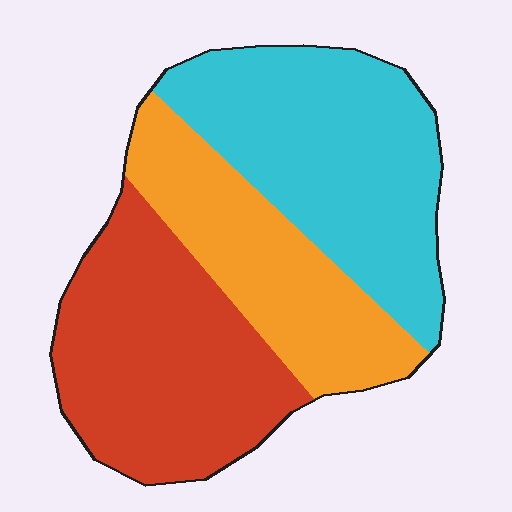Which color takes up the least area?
Orange, at roughly 25%.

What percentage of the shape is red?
Red takes up about three eighths (3/8) of the shape.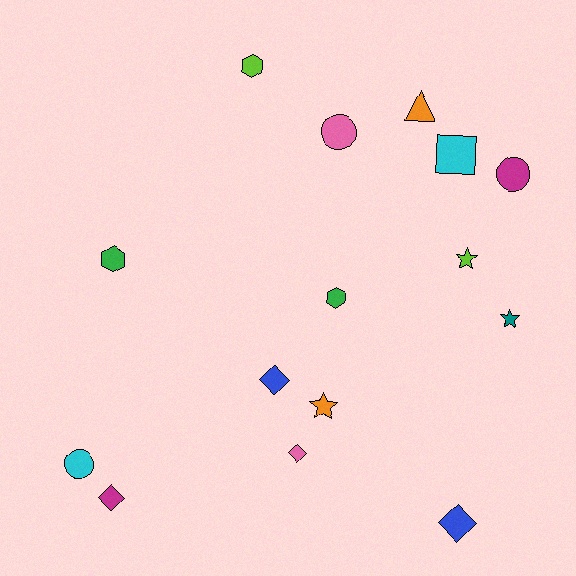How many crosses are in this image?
There are no crosses.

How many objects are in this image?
There are 15 objects.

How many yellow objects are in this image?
There are no yellow objects.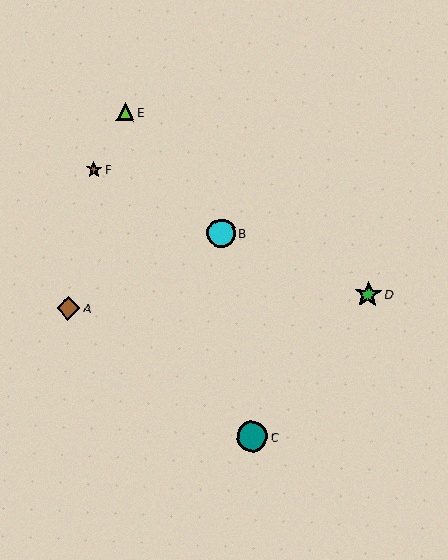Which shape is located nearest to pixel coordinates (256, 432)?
The teal circle (labeled C) at (252, 437) is nearest to that location.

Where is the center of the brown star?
The center of the brown star is at (94, 169).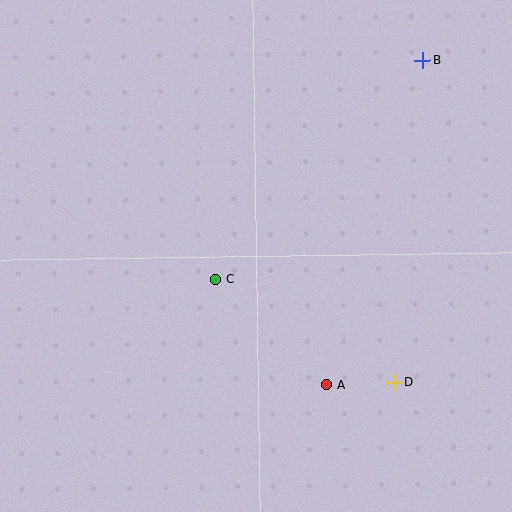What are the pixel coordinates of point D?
Point D is at (394, 382).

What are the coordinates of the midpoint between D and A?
The midpoint between D and A is at (360, 384).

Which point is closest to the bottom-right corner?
Point D is closest to the bottom-right corner.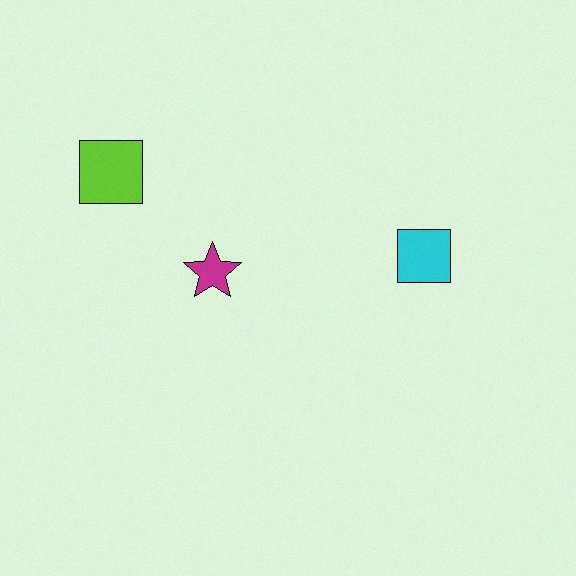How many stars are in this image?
There is 1 star.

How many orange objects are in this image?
There are no orange objects.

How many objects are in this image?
There are 3 objects.